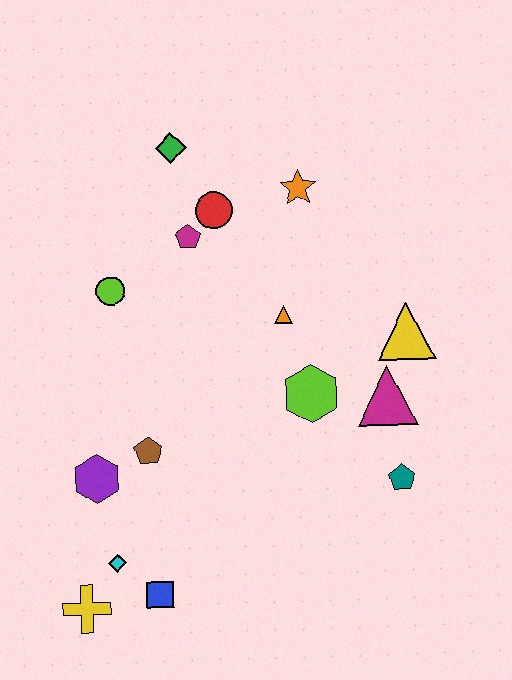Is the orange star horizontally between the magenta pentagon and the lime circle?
No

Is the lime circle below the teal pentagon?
No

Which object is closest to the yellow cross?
The cyan diamond is closest to the yellow cross.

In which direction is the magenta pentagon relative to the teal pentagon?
The magenta pentagon is above the teal pentagon.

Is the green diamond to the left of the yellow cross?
No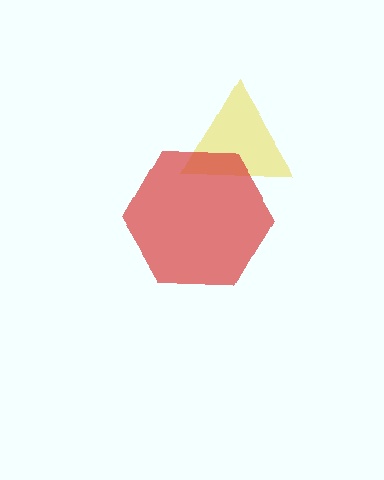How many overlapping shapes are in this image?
There are 2 overlapping shapes in the image.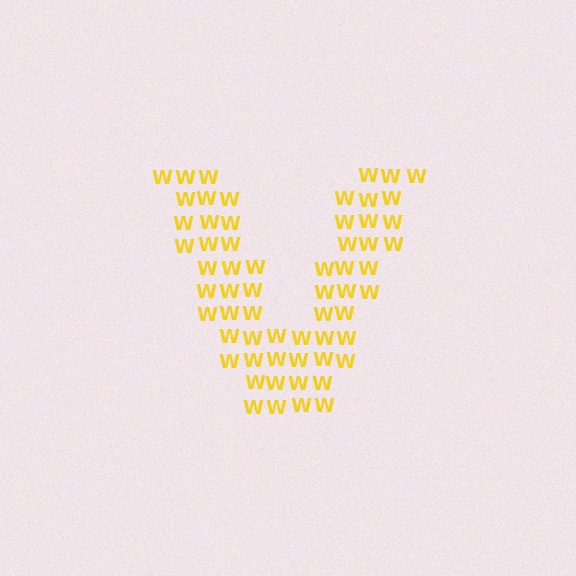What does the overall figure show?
The overall figure shows the letter V.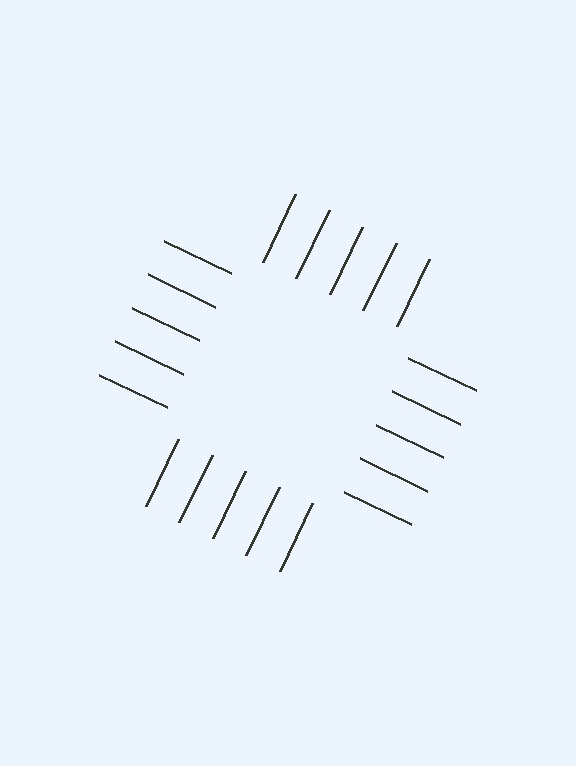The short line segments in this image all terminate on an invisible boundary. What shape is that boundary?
An illusory square — the line segments terminate on its edges but no continuous stroke is drawn.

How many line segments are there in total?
20 — 5 along each of the 4 edges.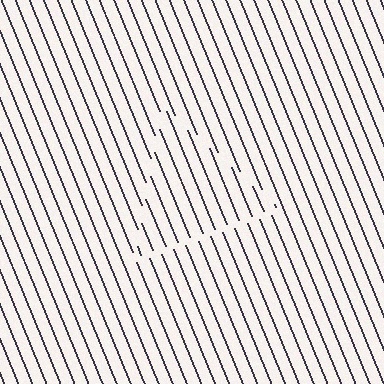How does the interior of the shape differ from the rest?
The interior of the shape contains the same grating, shifted by half a period — the contour is defined by the phase discontinuity where line-ends from the inner and outer gratings abut.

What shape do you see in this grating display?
An illusory triangle. The interior of the shape contains the same grating, shifted by half a period — the contour is defined by the phase discontinuity where line-ends from the inner and outer gratings abut.